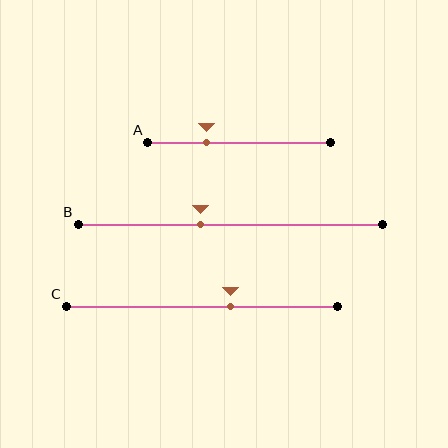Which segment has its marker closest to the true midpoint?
Segment B has its marker closest to the true midpoint.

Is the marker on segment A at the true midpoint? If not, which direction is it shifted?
No, the marker on segment A is shifted to the left by about 18% of the segment length.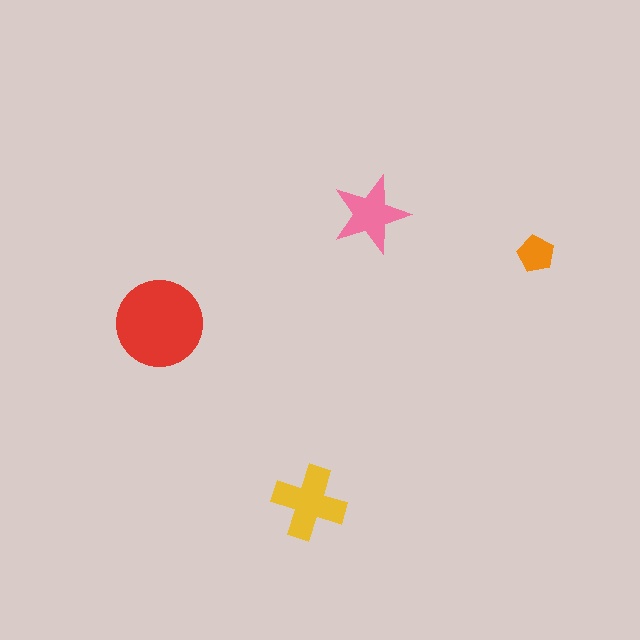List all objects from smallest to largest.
The orange pentagon, the pink star, the yellow cross, the red circle.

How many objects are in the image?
There are 4 objects in the image.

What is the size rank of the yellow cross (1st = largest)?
2nd.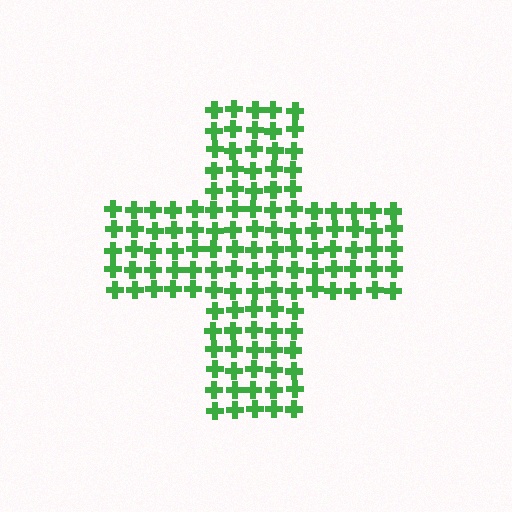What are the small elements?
The small elements are crosses.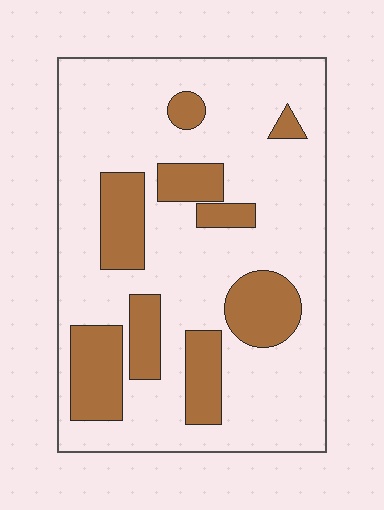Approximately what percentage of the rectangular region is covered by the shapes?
Approximately 25%.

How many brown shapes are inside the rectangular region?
9.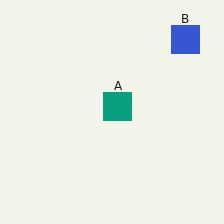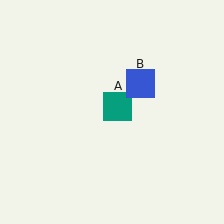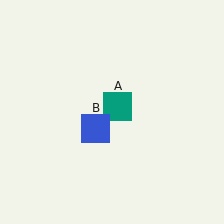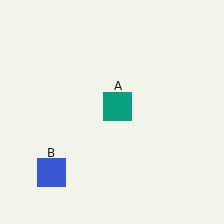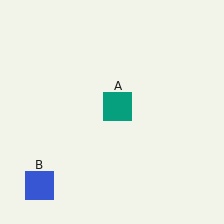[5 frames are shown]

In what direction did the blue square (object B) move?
The blue square (object B) moved down and to the left.